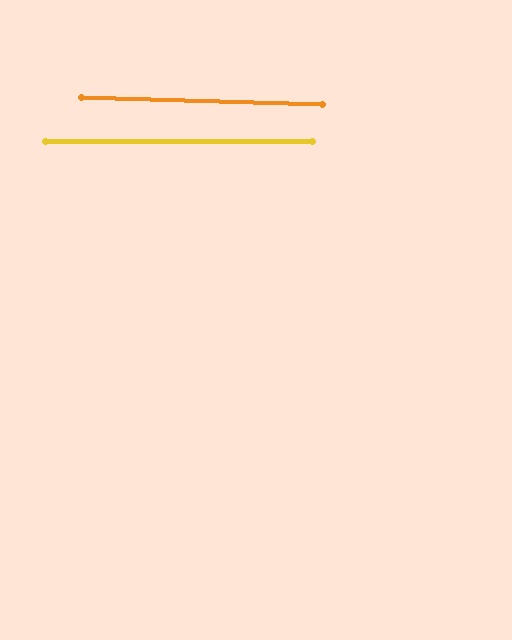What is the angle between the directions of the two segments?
Approximately 1 degree.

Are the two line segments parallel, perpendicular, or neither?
Parallel — their directions differ by only 1.3°.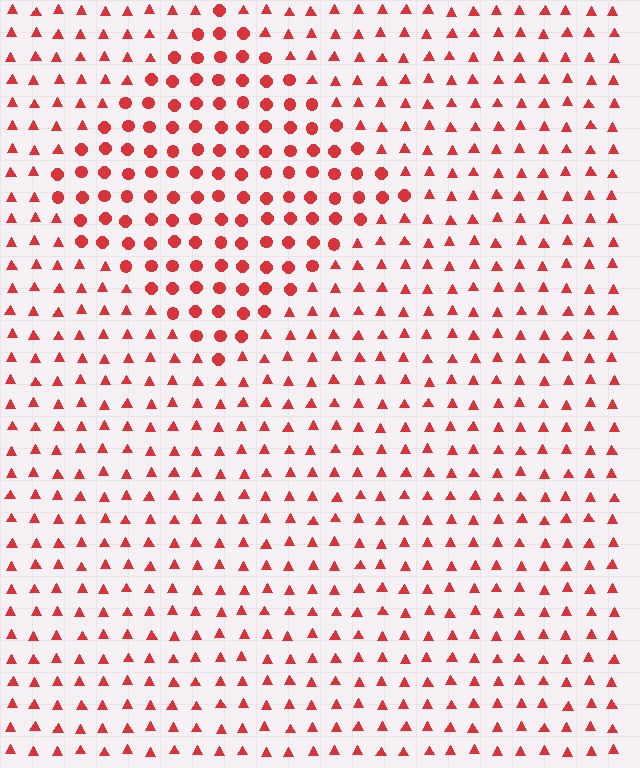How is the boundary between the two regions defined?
The boundary is defined by a change in element shape: circles inside vs. triangles outside. All elements share the same color and spacing.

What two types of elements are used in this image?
The image uses circles inside the diamond region and triangles outside it.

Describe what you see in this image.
The image is filled with small red elements arranged in a uniform grid. A diamond-shaped region contains circles, while the surrounding area contains triangles. The boundary is defined purely by the change in element shape.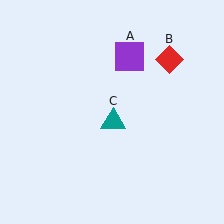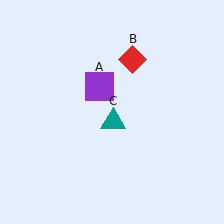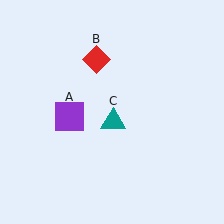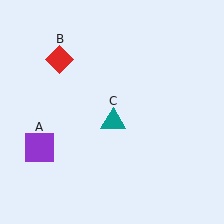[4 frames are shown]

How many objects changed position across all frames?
2 objects changed position: purple square (object A), red diamond (object B).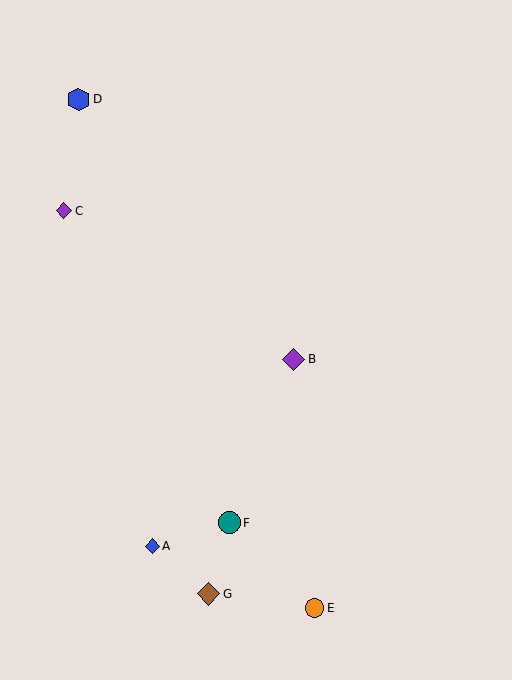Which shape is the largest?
The blue hexagon (labeled D) is the largest.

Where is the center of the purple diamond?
The center of the purple diamond is at (64, 211).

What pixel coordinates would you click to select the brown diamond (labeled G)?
Click at (208, 594) to select the brown diamond G.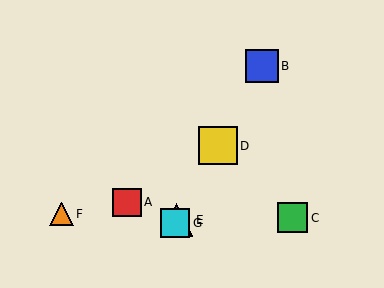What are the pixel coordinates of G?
Object G is at (175, 223).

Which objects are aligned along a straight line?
Objects B, D, E, G are aligned along a straight line.